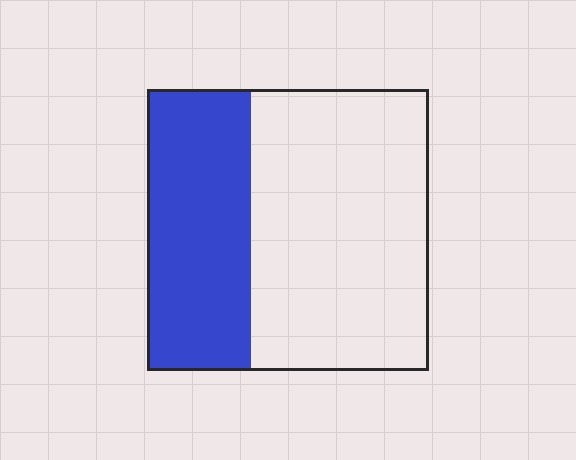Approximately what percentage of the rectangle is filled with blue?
Approximately 35%.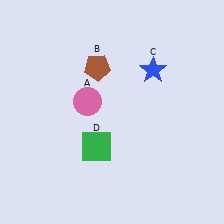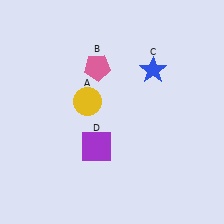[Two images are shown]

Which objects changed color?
A changed from pink to yellow. B changed from brown to pink. D changed from green to purple.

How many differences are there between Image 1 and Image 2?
There are 3 differences between the two images.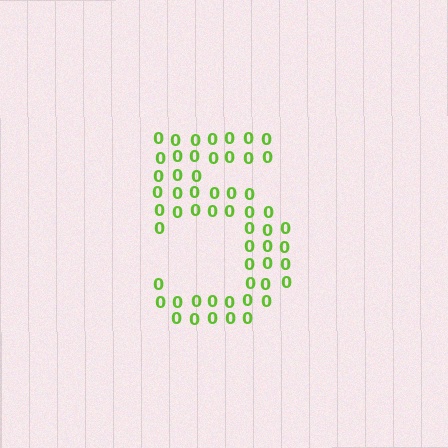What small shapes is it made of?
It is made of small digit 0's.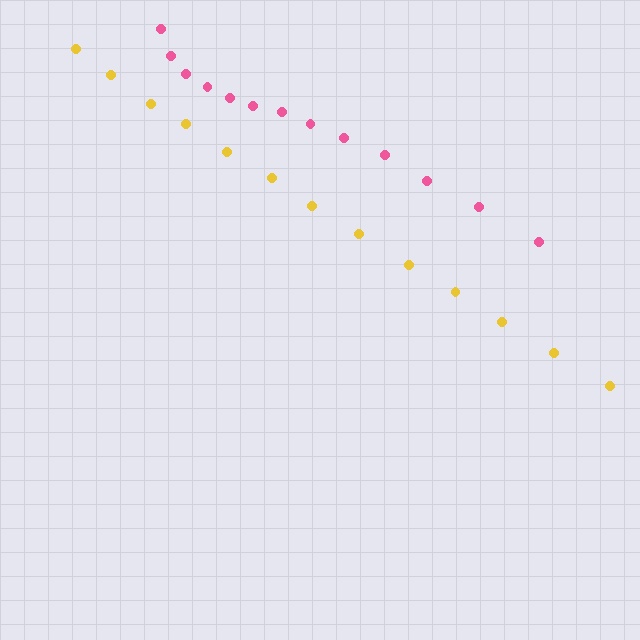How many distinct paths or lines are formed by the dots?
There are 2 distinct paths.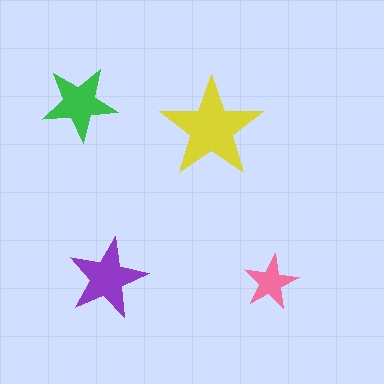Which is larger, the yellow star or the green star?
The yellow one.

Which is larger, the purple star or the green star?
The purple one.